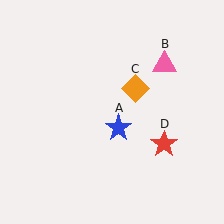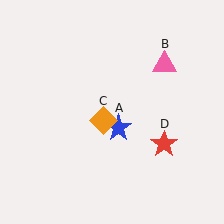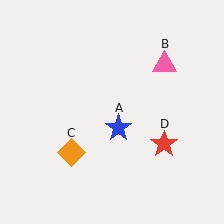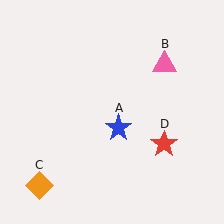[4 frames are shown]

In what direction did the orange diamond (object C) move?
The orange diamond (object C) moved down and to the left.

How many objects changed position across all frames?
1 object changed position: orange diamond (object C).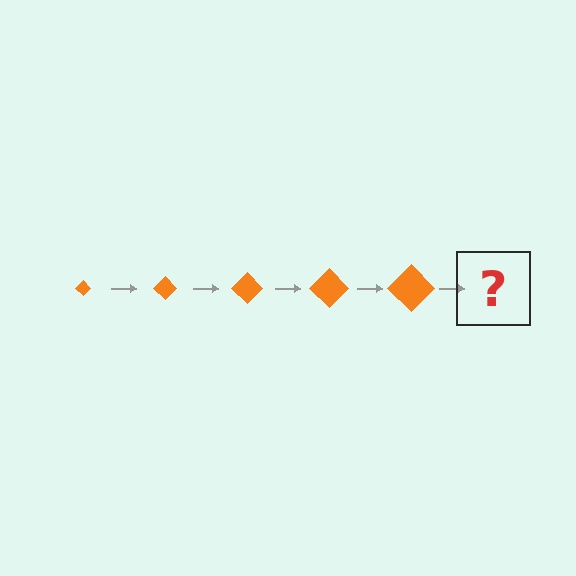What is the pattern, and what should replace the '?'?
The pattern is that the diamond gets progressively larger each step. The '?' should be an orange diamond, larger than the previous one.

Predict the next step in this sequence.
The next step is an orange diamond, larger than the previous one.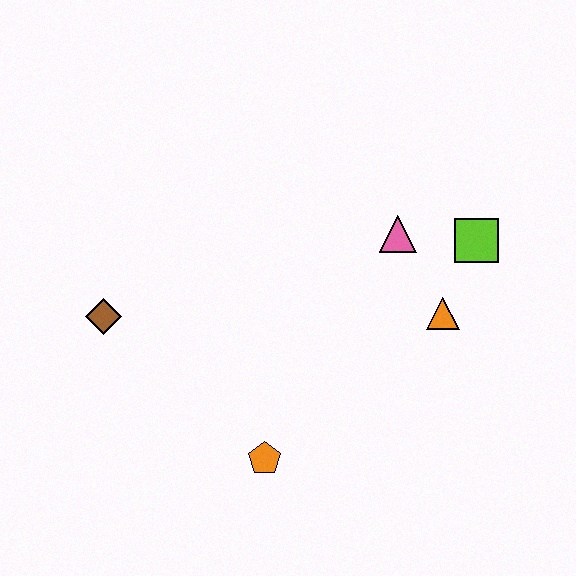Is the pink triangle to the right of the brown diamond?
Yes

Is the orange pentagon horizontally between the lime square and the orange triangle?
No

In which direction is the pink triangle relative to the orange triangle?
The pink triangle is above the orange triangle.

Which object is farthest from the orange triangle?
The brown diamond is farthest from the orange triangle.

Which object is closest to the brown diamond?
The orange pentagon is closest to the brown diamond.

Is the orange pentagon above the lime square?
No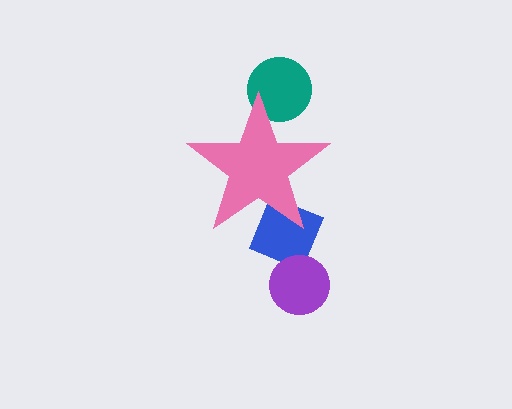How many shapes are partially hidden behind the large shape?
2 shapes are partially hidden.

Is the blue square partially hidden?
Yes, the blue square is partially hidden behind the pink star.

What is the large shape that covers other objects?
A pink star.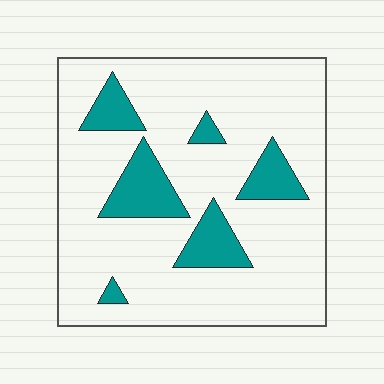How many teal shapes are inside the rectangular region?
6.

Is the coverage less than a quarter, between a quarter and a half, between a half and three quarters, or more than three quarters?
Less than a quarter.